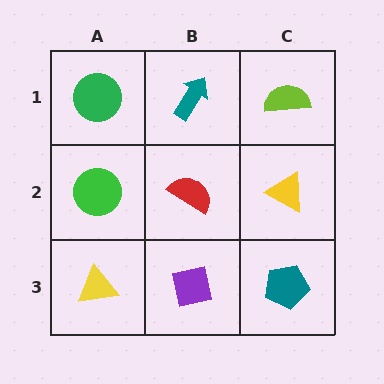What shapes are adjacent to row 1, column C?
A yellow triangle (row 2, column C), a teal arrow (row 1, column B).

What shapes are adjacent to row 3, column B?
A red semicircle (row 2, column B), a yellow triangle (row 3, column A), a teal pentagon (row 3, column C).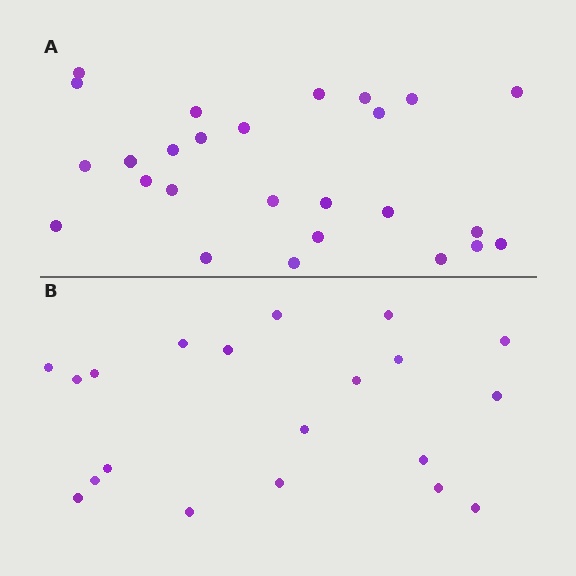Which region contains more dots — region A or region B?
Region A (the top region) has more dots.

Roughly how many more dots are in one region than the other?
Region A has about 6 more dots than region B.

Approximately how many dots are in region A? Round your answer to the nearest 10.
About 30 dots. (The exact count is 26, which rounds to 30.)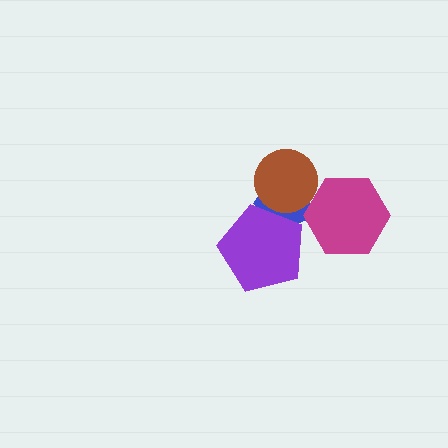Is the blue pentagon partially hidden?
Yes, it is partially covered by another shape.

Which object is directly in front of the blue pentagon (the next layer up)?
The brown circle is directly in front of the blue pentagon.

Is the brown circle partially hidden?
No, no other shape covers it.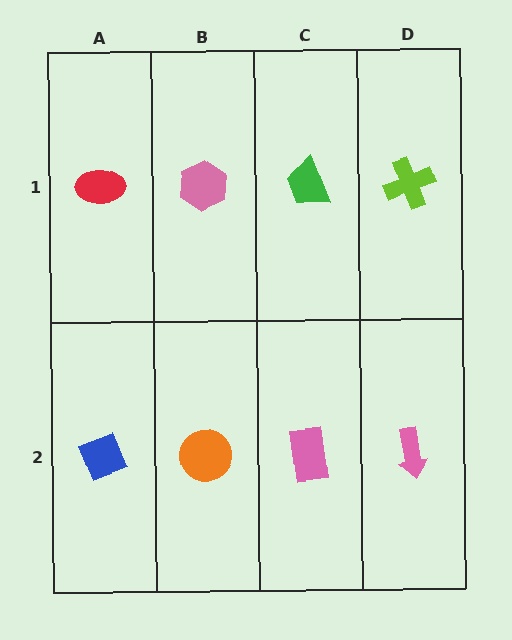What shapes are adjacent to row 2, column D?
A lime cross (row 1, column D), a pink rectangle (row 2, column C).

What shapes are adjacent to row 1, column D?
A pink arrow (row 2, column D), a green trapezoid (row 1, column C).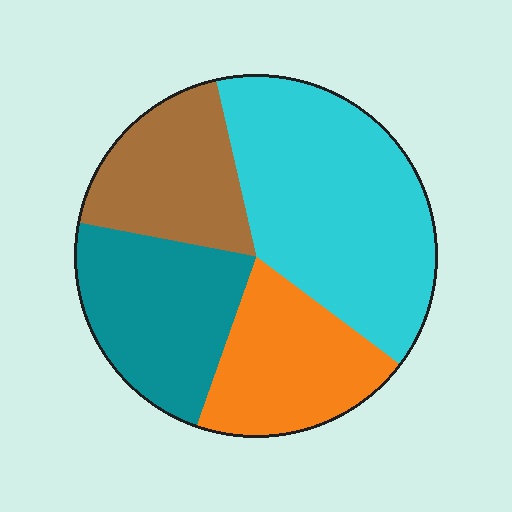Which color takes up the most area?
Cyan, at roughly 40%.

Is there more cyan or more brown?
Cyan.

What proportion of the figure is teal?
Teal takes up between a sixth and a third of the figure.